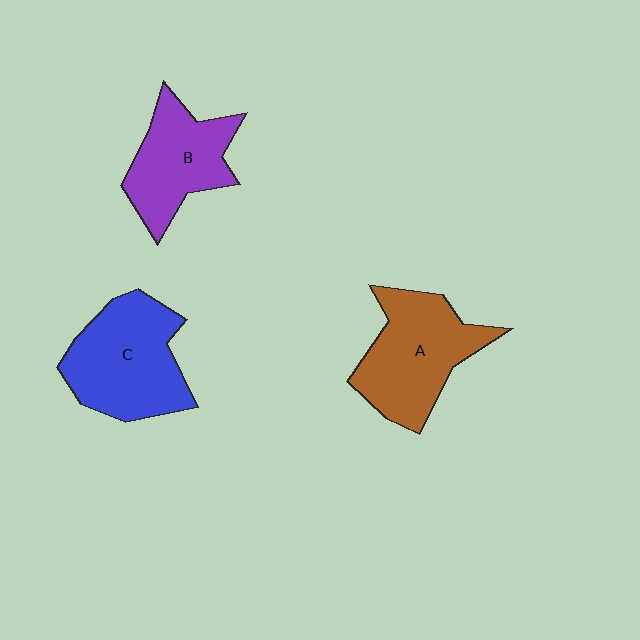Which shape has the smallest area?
Shape B (purple).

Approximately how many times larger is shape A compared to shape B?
Approximately 1.2 times.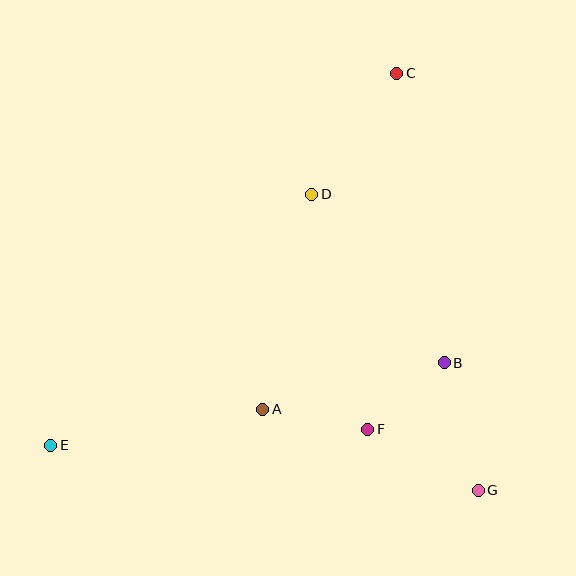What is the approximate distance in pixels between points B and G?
The distance between B and G is approximately 132 pixels.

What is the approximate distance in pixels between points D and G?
The distance between D and G is approximately 339 pixels.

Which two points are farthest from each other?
Points C and E are farthest from each other.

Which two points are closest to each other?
Points B and F are closest to each other.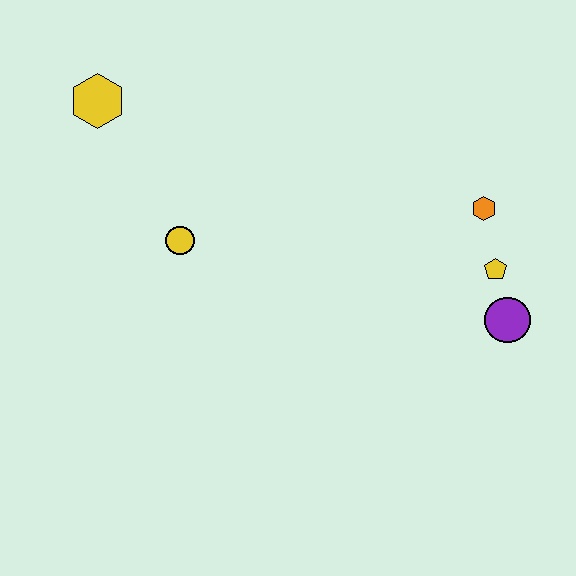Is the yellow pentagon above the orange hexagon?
No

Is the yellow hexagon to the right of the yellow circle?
No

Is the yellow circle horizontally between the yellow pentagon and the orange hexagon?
No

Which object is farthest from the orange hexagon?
The yellow hexagon is farthest from the orange hexagon.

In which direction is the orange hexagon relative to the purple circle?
The orange hexagon is above the purple circle.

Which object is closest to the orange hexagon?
The yellow pentagon is closest to the orange hexagon.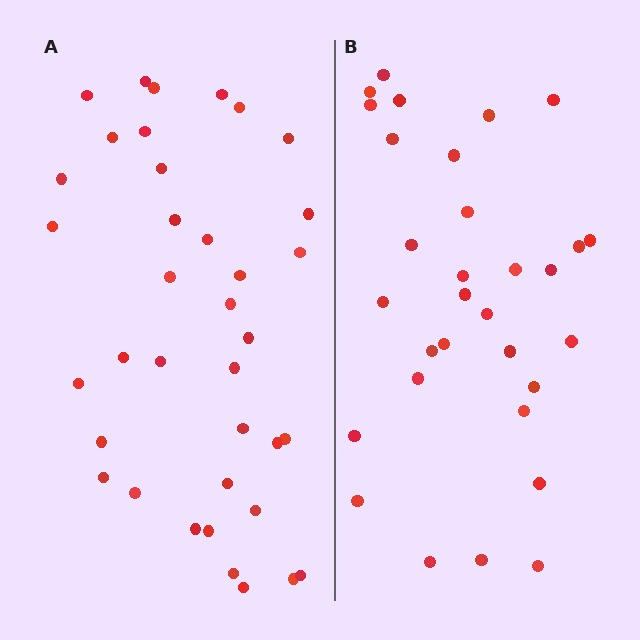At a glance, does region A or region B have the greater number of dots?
Region A (the left region) has more dots.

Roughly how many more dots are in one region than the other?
Region A has about 6 more dots than region B.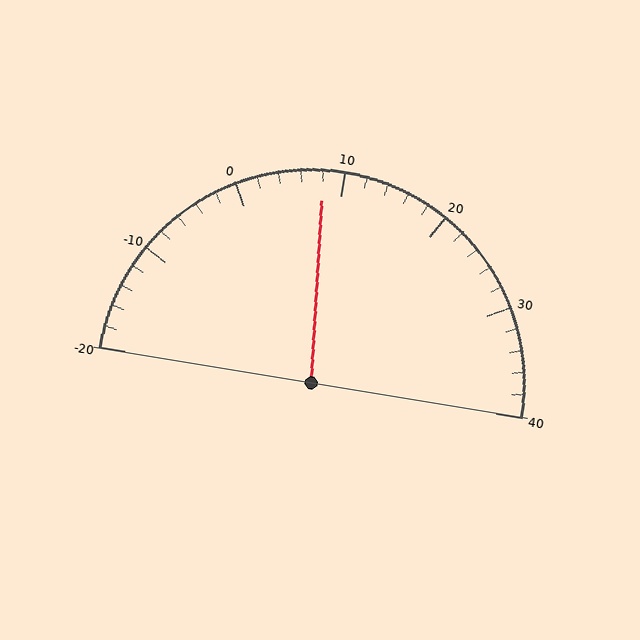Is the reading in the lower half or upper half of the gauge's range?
The reading is in the lower half of the range (-20 to 40).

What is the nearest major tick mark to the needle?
The nearest major tick mark is 10.